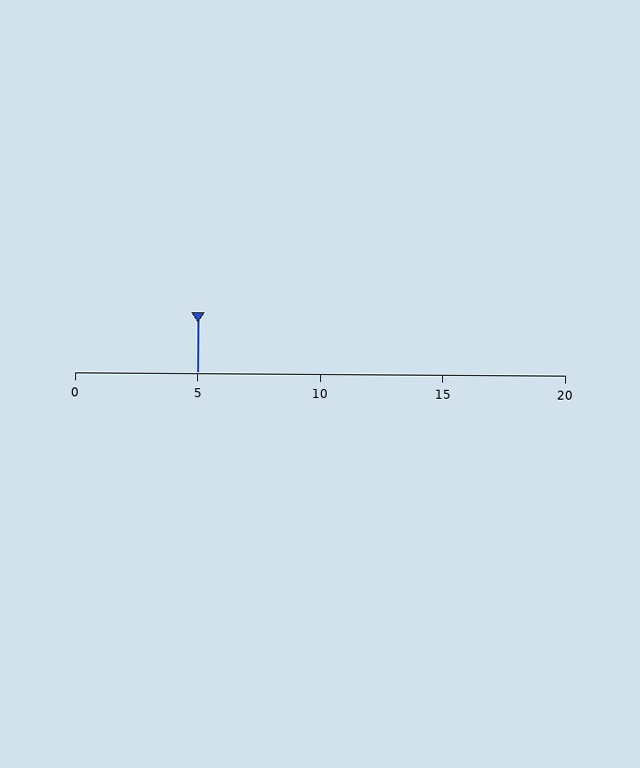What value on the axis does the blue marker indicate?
The marker indicates approximately 5.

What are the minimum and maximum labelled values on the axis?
The axis runs from 0 to 20.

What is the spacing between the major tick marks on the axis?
The major ticks are spaced 5 apart.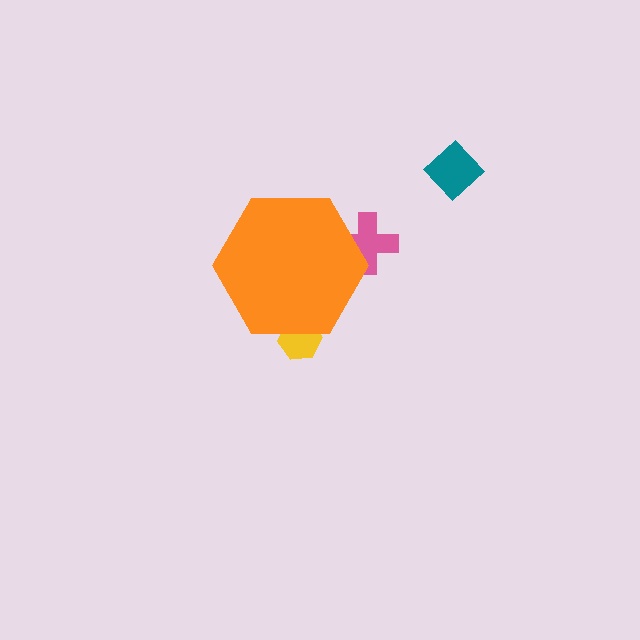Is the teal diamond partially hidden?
No, the teal diamond is fully visible.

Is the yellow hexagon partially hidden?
Yes, the yellow hexagon is partially hidden behind the orange hexagon.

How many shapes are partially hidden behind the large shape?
2 shapes are partially hidden.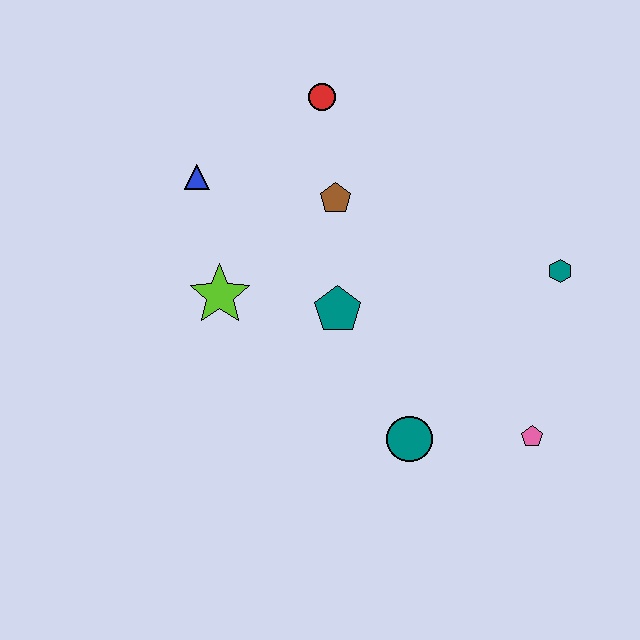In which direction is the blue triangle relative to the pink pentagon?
The blue triangle is to the left of the pink pentagon.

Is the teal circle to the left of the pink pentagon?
Yes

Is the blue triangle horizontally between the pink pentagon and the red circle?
No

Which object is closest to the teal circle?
The pink pentagon is closest to the teal circle.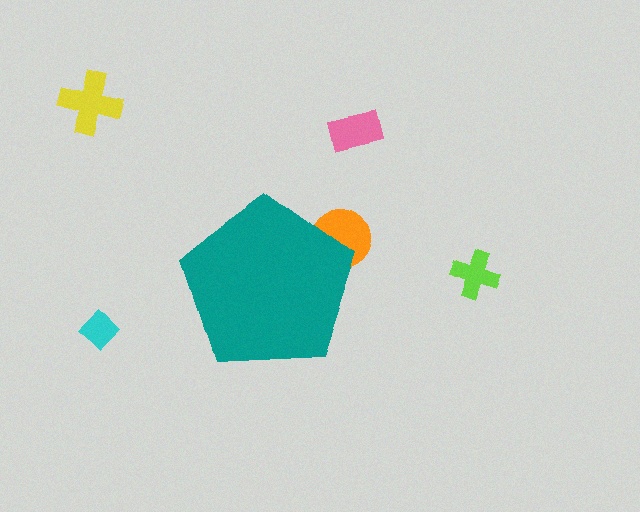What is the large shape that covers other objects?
A teal pentagon.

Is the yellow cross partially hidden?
No, the yellow cross is fully visible.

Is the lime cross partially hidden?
No, the lime cross is fully visible.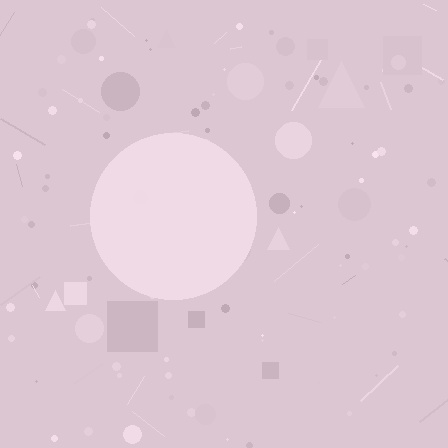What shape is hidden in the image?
A circle is hidden in the image.